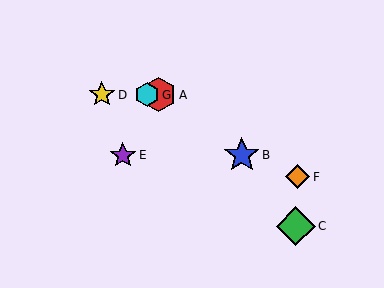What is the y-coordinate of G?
Object G is at y≈95.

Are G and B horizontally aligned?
No, G is at y≈95 and B is at y≈155.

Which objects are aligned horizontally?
Objects A, D, G are aligned horizontally.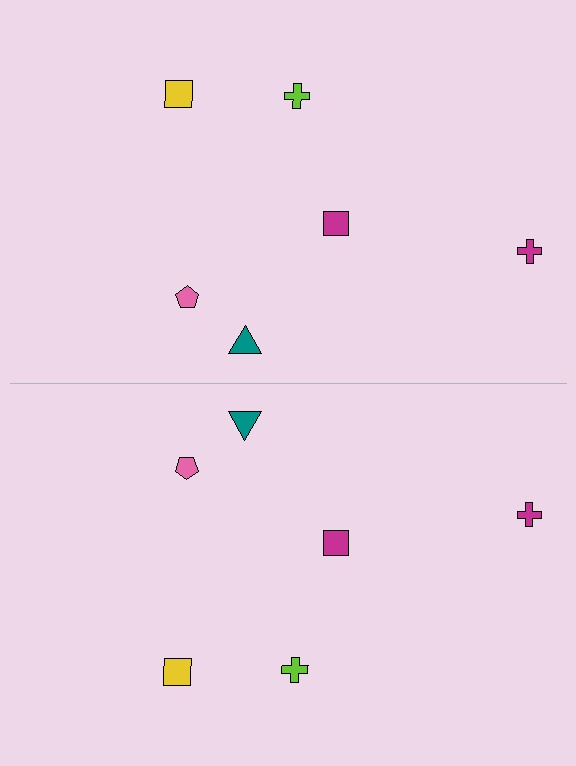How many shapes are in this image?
There are 12 shapes in this image.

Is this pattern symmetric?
Yes, this pattern has bilateral (reflection) symmetry.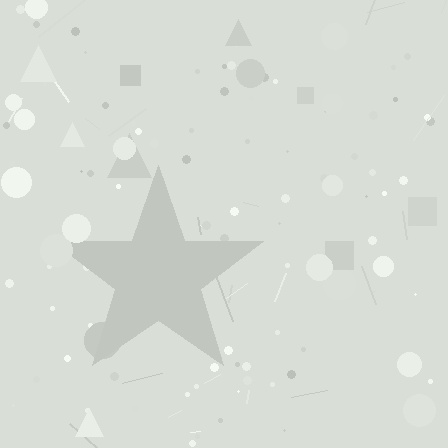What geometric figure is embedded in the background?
A star is embedded in the background.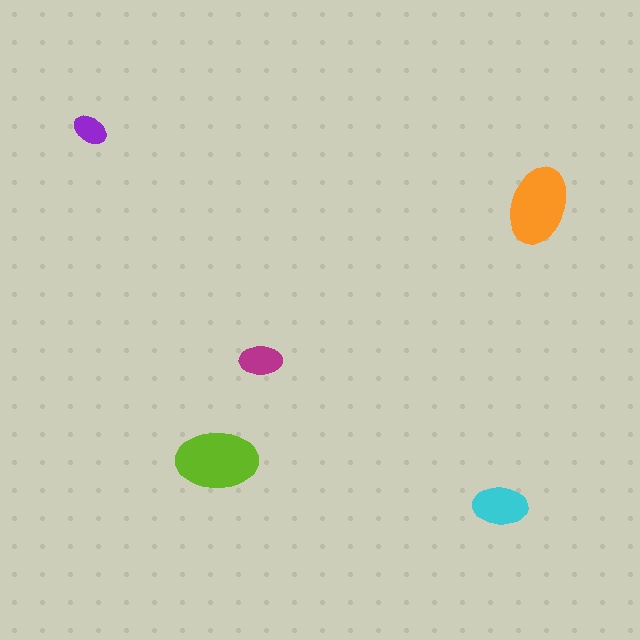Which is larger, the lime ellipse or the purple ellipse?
The lime one.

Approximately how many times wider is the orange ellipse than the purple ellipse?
About 2 times wider.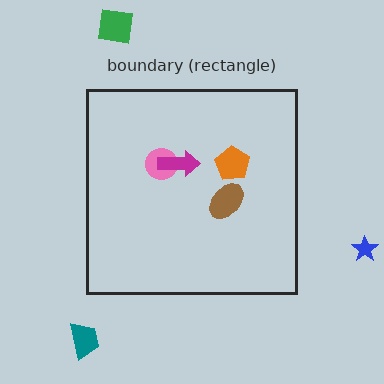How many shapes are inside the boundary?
4 inside, 3 outside.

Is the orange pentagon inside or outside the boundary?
Inside.